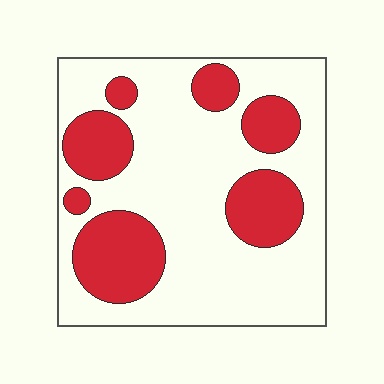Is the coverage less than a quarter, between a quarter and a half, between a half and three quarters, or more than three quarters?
Between a quarter and a half.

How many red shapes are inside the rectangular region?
7.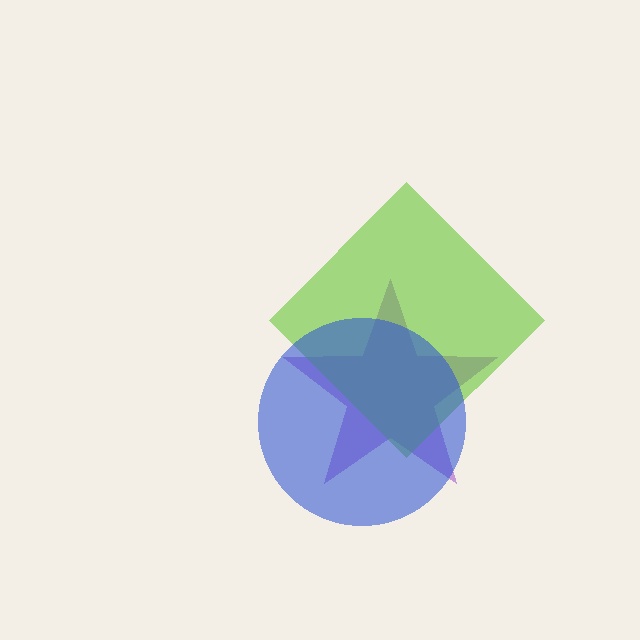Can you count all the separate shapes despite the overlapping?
Yes, there are 3 separate shapes.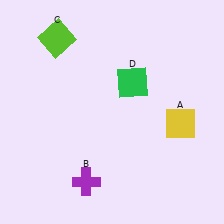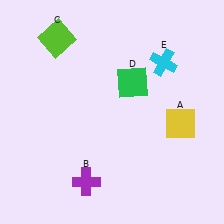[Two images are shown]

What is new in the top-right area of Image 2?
A cyan cross (E) was added in the top-right area of Image 2.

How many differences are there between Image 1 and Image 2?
There is 1 difference between the two images.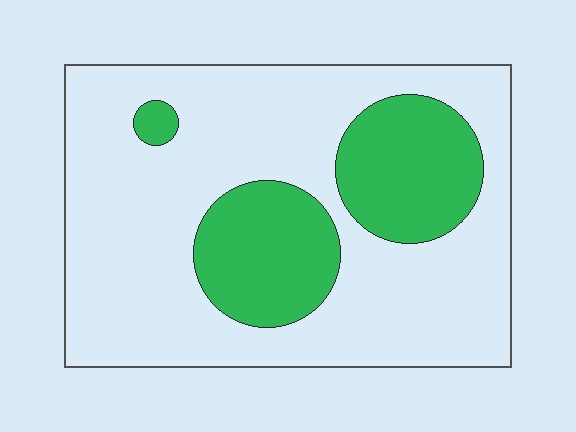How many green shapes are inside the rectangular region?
3.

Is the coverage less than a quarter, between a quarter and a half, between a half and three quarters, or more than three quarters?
Between a quarter and a half.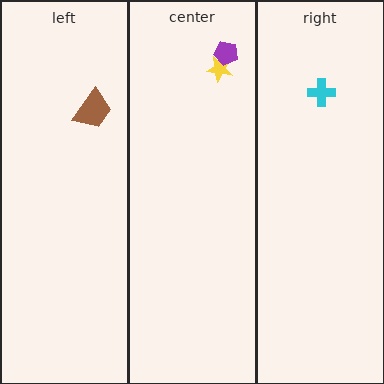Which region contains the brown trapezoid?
The left region.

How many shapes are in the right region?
1.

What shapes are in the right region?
The cyan cross.